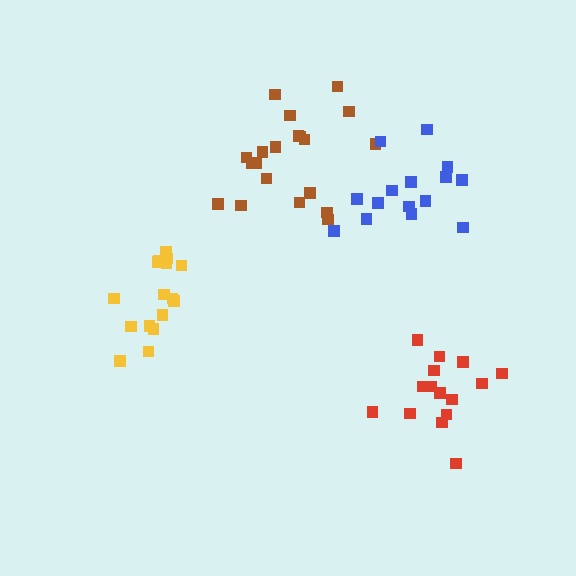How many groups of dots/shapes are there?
There are 4 groups.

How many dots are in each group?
Group 1: 20 dots, Group 2: 15 dots, Group 3: 16 dots, Group 4: 15 dots (66 total).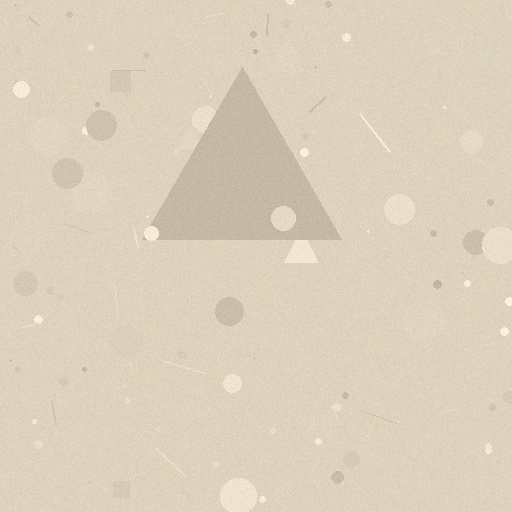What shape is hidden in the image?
A triangle is hidden in the image.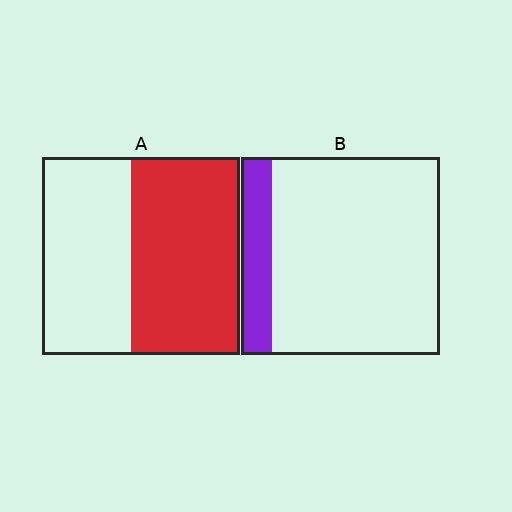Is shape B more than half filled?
No.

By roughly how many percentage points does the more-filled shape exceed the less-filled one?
By roughly 40 percentage points (A over B).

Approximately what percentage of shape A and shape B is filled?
A is approximately 55% and B is approximately 15%.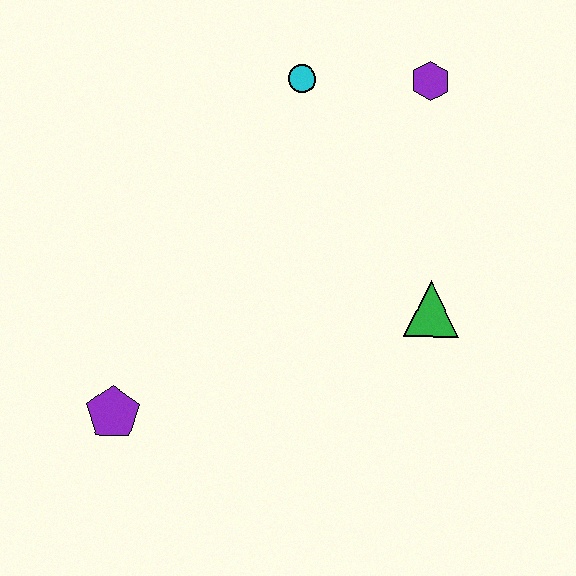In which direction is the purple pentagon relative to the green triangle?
The purple pentagon is to the left of the green triangle.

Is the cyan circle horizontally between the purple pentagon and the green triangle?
Yes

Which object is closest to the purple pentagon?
The green triangle is closest to the purple pentagon.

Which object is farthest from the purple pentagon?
The purple hexagon is farthest from the purple pentagon.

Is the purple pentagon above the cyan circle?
No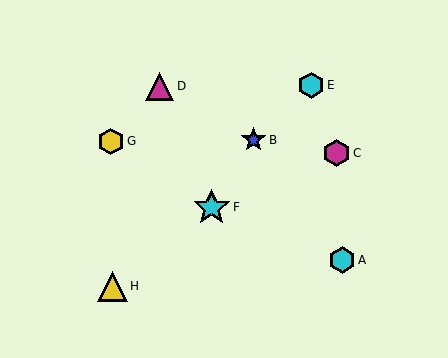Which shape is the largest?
The cyan star (labeled F) is the largest.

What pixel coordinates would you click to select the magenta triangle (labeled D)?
Click at (159, 86) to select the magenta triangle D.